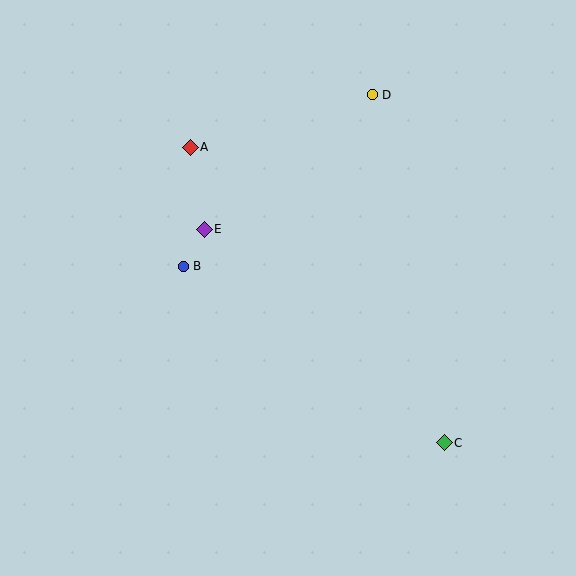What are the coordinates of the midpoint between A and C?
The midpoint between A and C is at (317, 295).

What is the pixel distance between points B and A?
The distance between B and A is 119 pixels.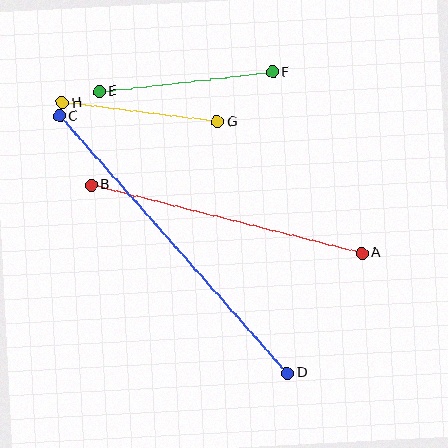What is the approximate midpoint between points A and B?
The midpoint is at approximately (226, 219) pixels.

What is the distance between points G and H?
The distance is approximately 156 pixels.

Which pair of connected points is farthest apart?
Points C and D are farthest apart.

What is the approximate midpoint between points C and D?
The midpoint is at approximately (174, 245) pixels.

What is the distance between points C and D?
The distance is approximately 343 pixels.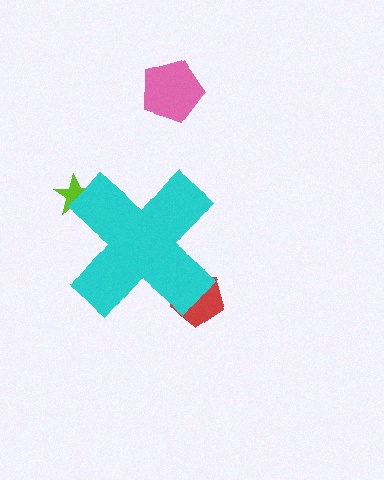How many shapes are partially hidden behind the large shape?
2 shapes are partially hidden.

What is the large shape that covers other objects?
A cyan cross.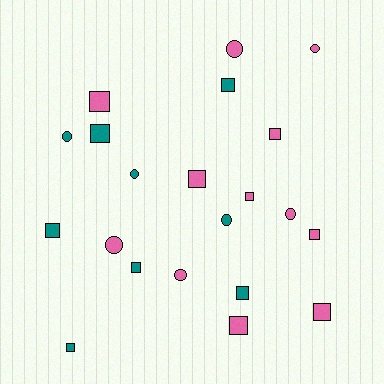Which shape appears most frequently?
Square, with 13 objects.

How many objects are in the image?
There are 21 objects.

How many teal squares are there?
There are 6 teal squares.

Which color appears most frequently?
Pink, with 12 objects.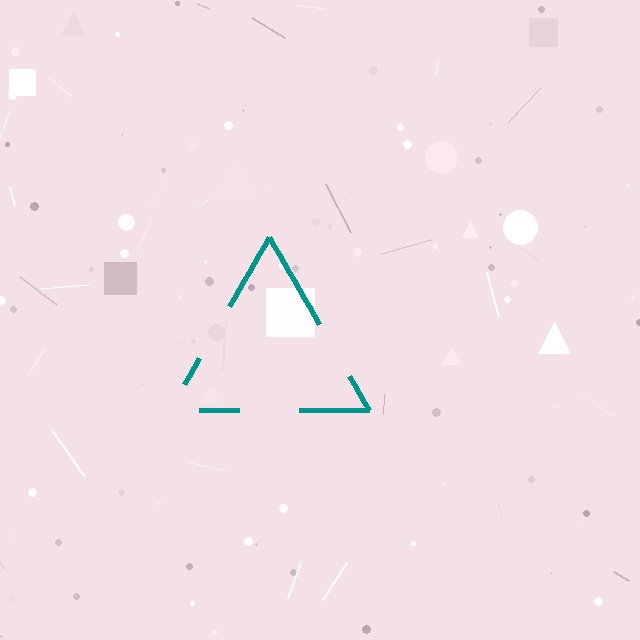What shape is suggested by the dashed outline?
The dashed outline suggests a triangle.